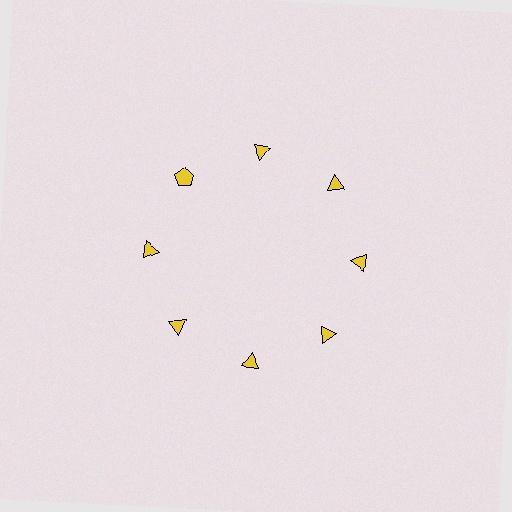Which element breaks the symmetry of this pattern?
The yellow pentagon at roughly the 10 o'clock position breaks the symmetry. All other shapes are yellow triangles.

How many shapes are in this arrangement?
There are 8 shapes arranged in a ring pattern.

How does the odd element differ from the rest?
It has a different shape: pentagon instead of triangle.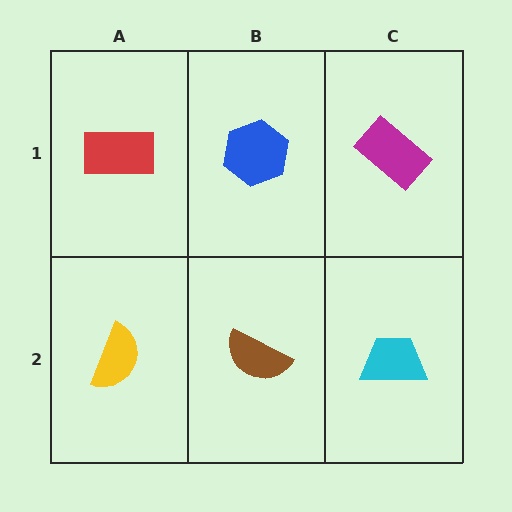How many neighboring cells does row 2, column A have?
2.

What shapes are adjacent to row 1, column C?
A cyan trapezoid (row 2, column C), a blue hexagon (row 1, column B).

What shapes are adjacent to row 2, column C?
A magenta rectangle (row 1, column C), a brown semicircle (row 2, column B).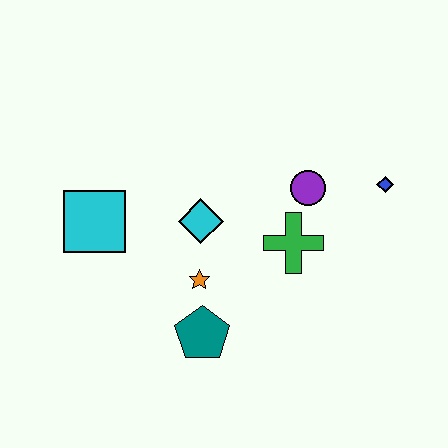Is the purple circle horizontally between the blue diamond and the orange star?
Yes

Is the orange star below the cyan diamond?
Yes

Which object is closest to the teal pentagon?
The orange star is closest to the teal pentagon.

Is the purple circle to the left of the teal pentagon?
No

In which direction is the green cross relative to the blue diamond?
The green cross is to the left of the blue diamond.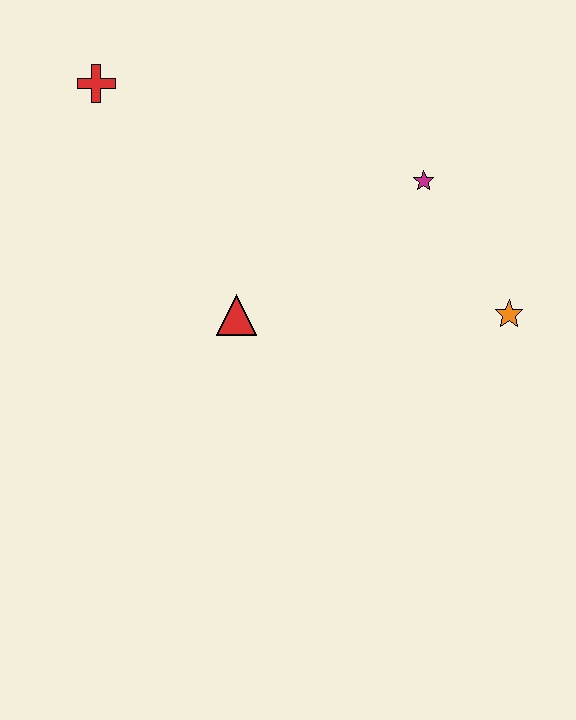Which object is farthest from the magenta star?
The red cross is farthest from the magenta star.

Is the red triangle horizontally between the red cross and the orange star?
Yes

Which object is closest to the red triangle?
The magenta star is closest to the red triangle.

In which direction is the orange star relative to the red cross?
The orange star is to the right of the red cross.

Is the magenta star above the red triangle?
Yes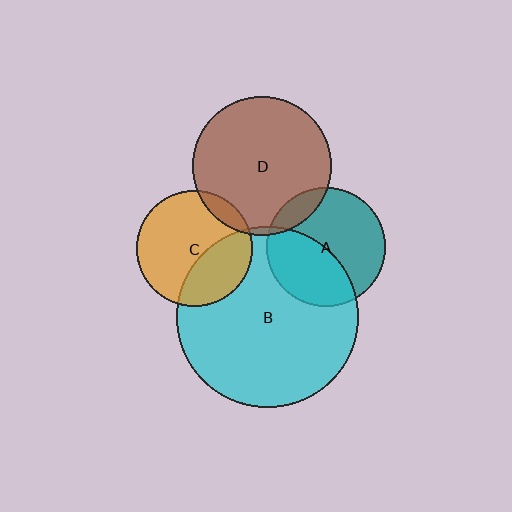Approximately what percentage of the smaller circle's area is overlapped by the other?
Approximately 5%.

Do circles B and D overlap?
Yes.